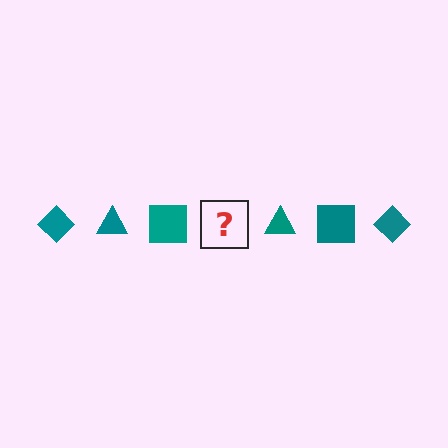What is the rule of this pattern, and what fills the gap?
The rule is that the pattern cycles through diamond, triangle, square shapes in teal. The gap should be filled with a teal diamond.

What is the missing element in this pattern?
The missing element is a teal diamond.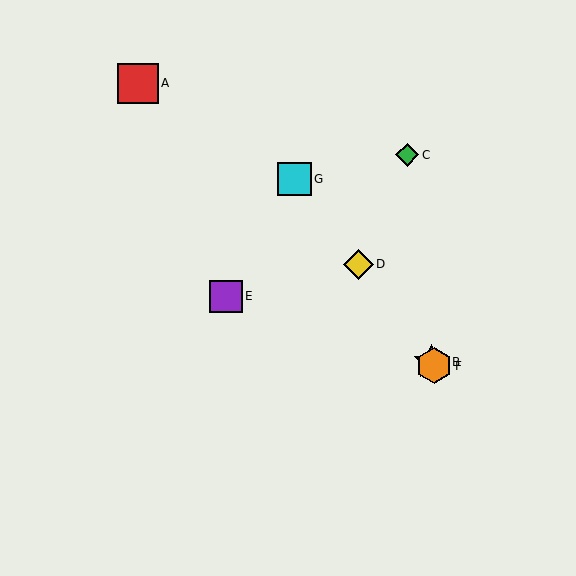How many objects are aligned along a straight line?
4 objects (B, D, F, G) are aligned along a straight line.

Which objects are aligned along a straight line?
Objects B, D, F, G are aligned along a straight line.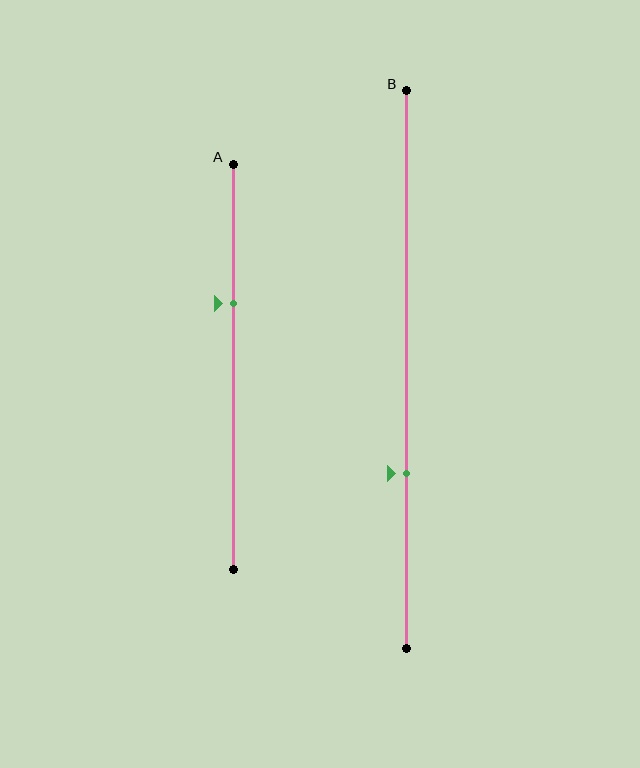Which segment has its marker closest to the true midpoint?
Segment A has its marker closest to the true midpoint.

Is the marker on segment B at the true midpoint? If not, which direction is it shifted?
No, the marker on segment B is shifted downward by about 19% of the segment length.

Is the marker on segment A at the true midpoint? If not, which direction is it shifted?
No, the marker on segment A is shifted upward by about 16% of the segment length.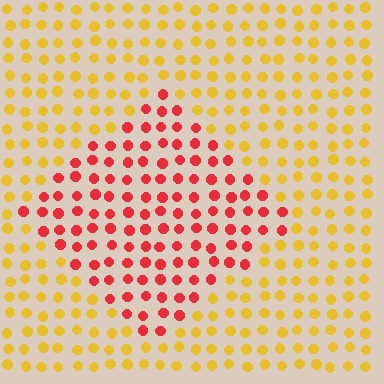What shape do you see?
I see a diamond.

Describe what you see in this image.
The image is filled with small yellow elements in a uniform arrangement. A diamond-shaped region is visible where the elements are tinted to a slightly different hue, forming a subtle color boundary.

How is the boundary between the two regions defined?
The boundary is defined purely by a slight shift in hue (about 52 degrees). Spacing, size, and orientation are identical on both sides.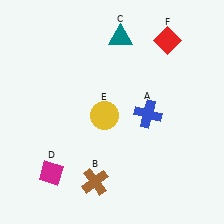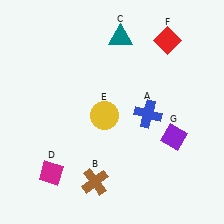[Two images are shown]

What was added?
A purple diamond (G) was added in Image 2.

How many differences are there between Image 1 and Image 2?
There is 1 difference between the two images.